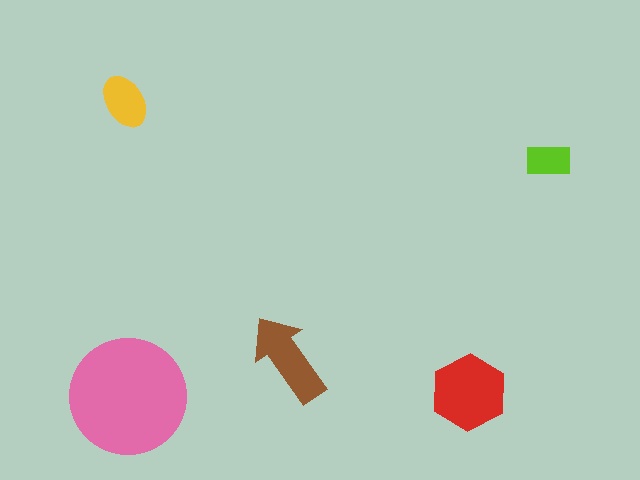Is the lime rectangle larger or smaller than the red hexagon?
Smaller.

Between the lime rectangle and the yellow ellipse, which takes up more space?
The yellow ellipse.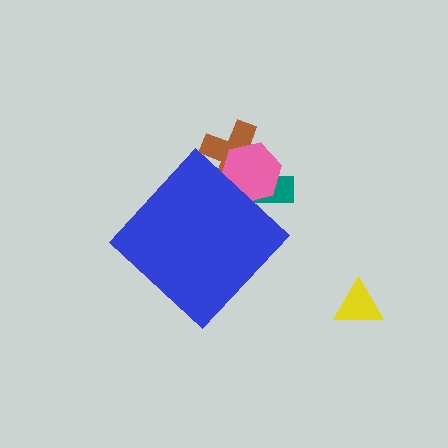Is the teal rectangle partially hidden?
Yes, the teal rectangle is partially hidden behind the blue diamond.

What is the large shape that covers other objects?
A blue diamond.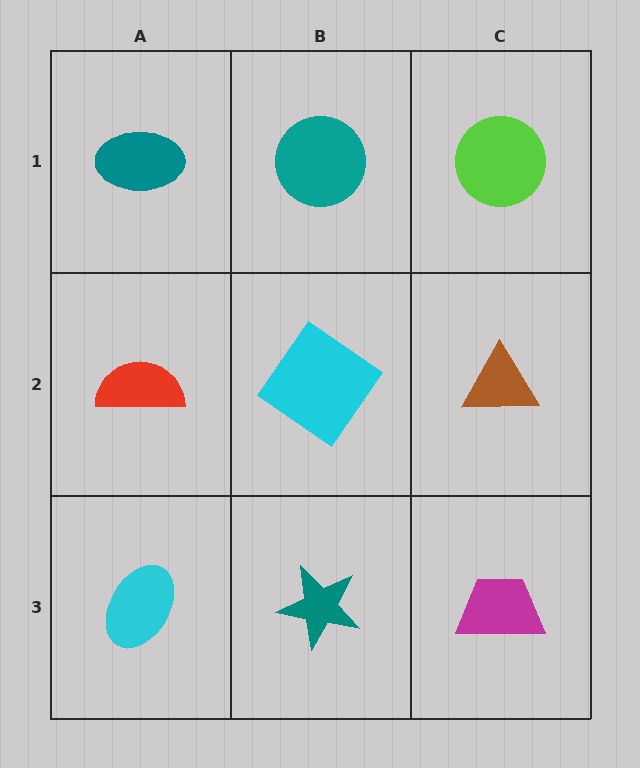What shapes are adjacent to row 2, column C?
A lime circle (row 1, column C), a magenta trapezoid (row 3, column C), a cyan diamond (row 2, column B).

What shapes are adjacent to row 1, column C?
A brown triangle (row 2, column C), a teal circle (row 1, column B).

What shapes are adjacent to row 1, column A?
A red semicircle (row 2, column A), a teal circle (row 1, column B).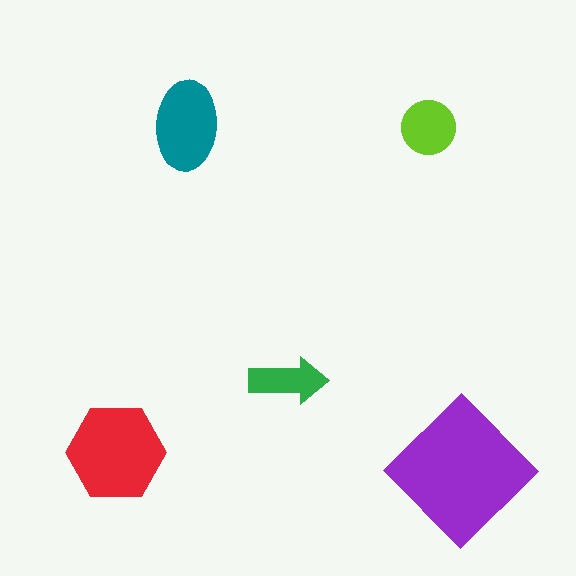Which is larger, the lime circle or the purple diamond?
The purple diamond.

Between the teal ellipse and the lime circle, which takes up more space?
The teal ellipse.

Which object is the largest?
The purple diamond.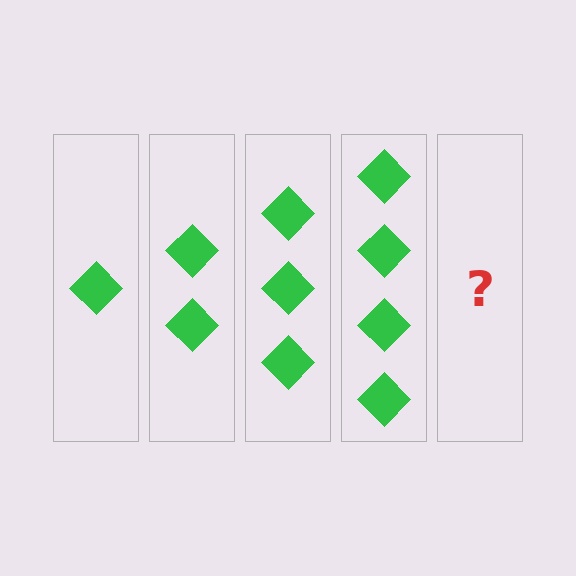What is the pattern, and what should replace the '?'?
The pattern is that each step adds one more diamond. The '?' should be 5 diamonds.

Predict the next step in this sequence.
The next step is 5 diamonds.